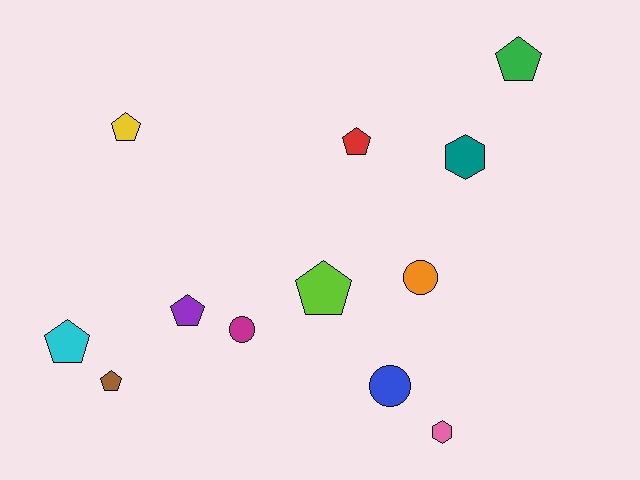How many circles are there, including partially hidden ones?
There are 3 circles.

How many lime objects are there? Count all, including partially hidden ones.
There is 1 lime object.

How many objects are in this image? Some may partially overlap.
There are 12 objects.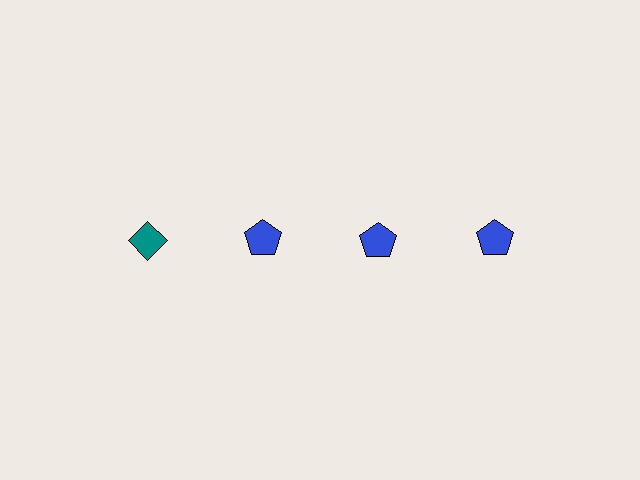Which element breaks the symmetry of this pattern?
The teal diamond in the top row, leftmost column breaks the symmetry. All other shapes are blue pentagons.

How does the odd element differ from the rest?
It differs in both color (teal instead of blue) and shape (diamond instead of pentagon).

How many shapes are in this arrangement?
There are 4 shapes arranged in a grid pattern.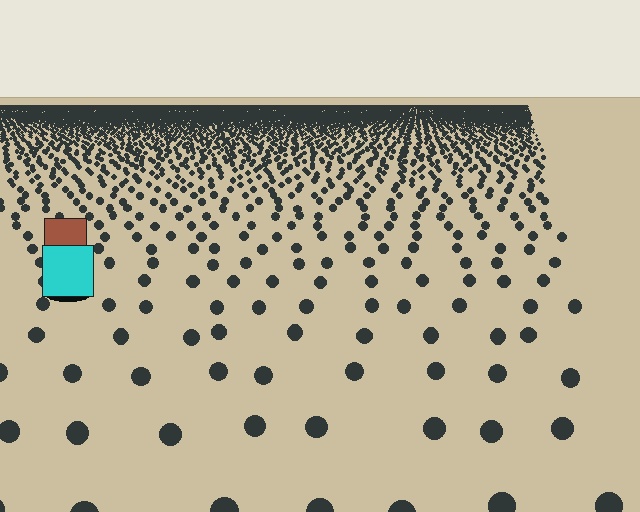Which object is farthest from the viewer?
The brown square is farthest from the viewer. It appears smaller and the ground texture around it is denser.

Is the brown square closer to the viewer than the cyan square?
No. The cyan square is closer — you can tell from the texture gradient: the ground texture is coarser near it.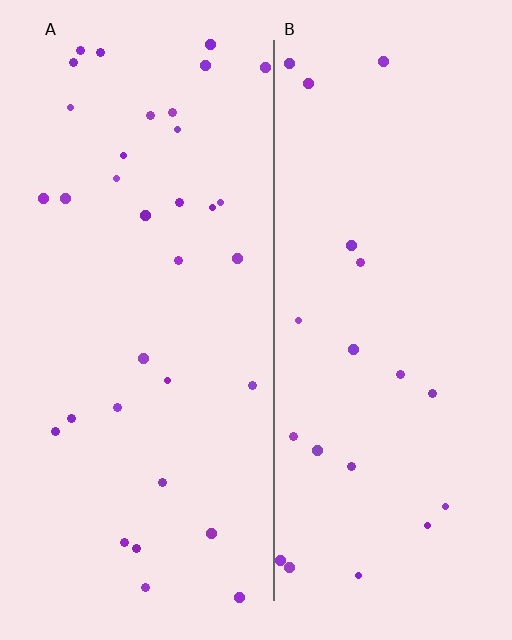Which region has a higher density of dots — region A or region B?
A (the left).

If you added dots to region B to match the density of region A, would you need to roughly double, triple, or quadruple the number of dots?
Approximately double.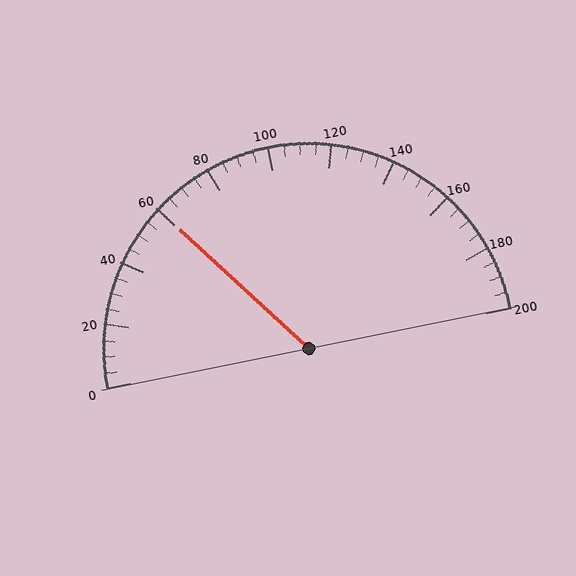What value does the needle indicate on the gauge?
The needle indicates approximately 60.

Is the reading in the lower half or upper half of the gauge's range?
The reading is in the lower half of the range (0 to 200).